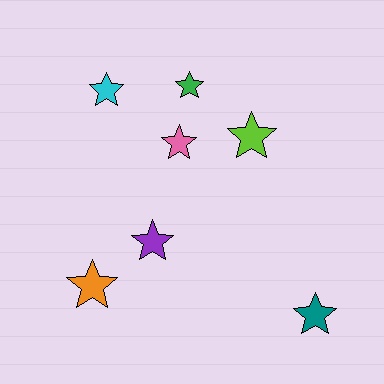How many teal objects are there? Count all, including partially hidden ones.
There is 1 teal object.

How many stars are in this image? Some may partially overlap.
There are 7 stars.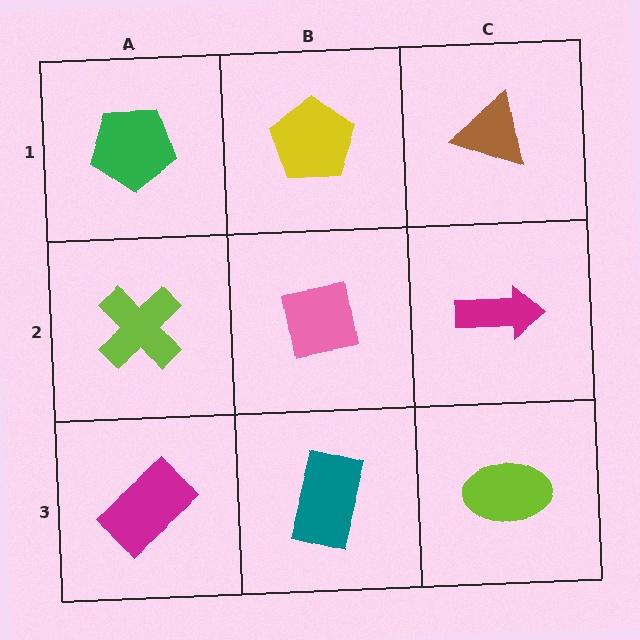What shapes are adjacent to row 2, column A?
A green pentagon (row 1, column A), a magenta rectangle (row 3, column A), a pink square (row 2, column B).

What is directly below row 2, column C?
A lime ellipse.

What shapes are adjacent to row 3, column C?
A magenta arrow (row 2, column C), a teal rectangle (row 3, column B).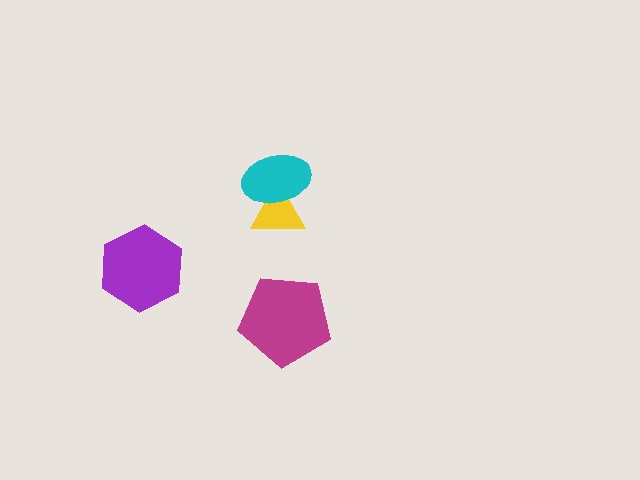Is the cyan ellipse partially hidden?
No, no other shape covers it.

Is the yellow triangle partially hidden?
Yes, it is partially covered by another shape.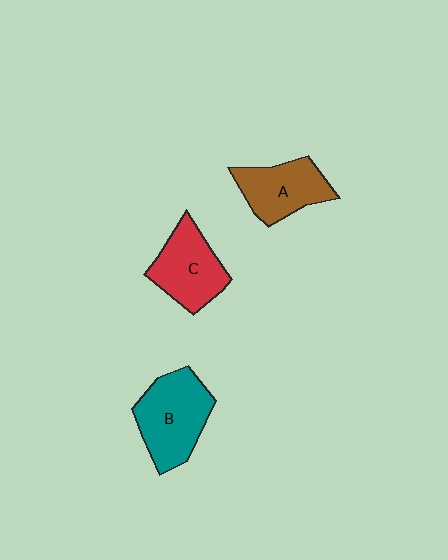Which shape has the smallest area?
Shape A (brown).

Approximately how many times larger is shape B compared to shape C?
Approximately 1.2 times.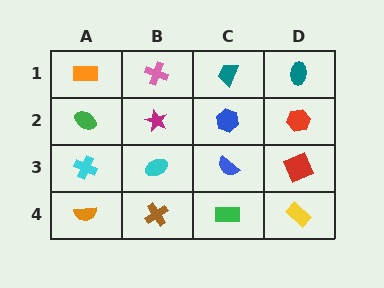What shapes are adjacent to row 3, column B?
A magenta star (row 2, column B), a brown cross (row 4, column B), a cyan cross (row 3, column A), a blue semicircle (row 3, column C).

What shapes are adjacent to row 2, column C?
A teal trapezoid (row 1, column C), a blue semicircle (row 3, column C), a magenta star (row 2, column B), a red hexagon (row 2, column D).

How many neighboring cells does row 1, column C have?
3.